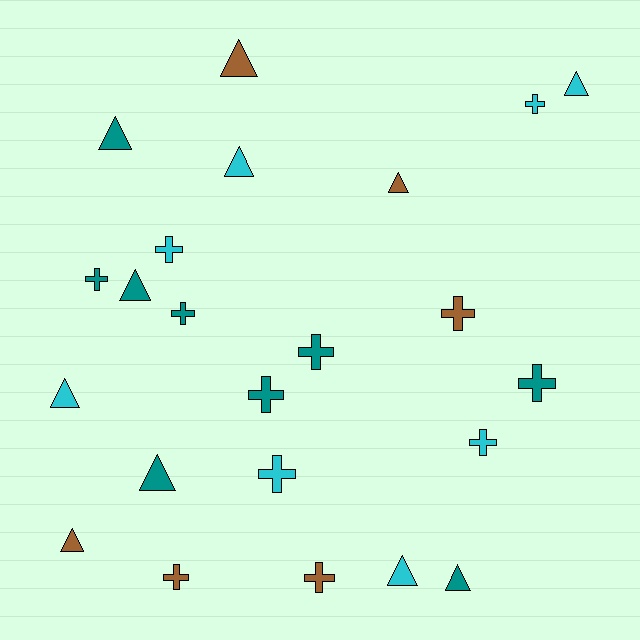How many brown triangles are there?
There are 3 brown triangles.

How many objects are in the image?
There are 23 objects.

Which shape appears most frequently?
Cross, with 12 objects.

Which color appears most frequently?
Teal, with 9 objects.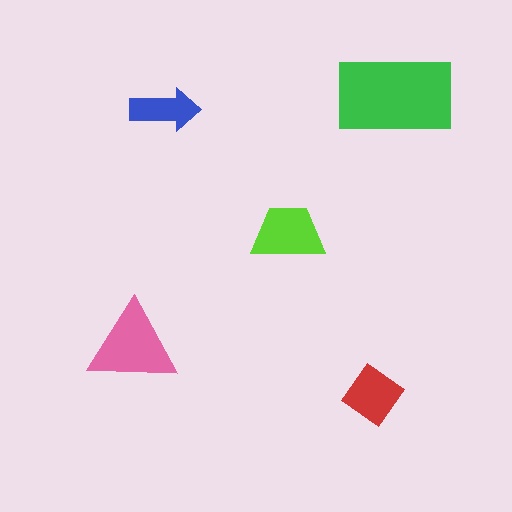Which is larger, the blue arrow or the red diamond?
The red diamond.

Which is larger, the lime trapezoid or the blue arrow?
The lime trapezoid.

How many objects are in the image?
There are 5 objects in the image.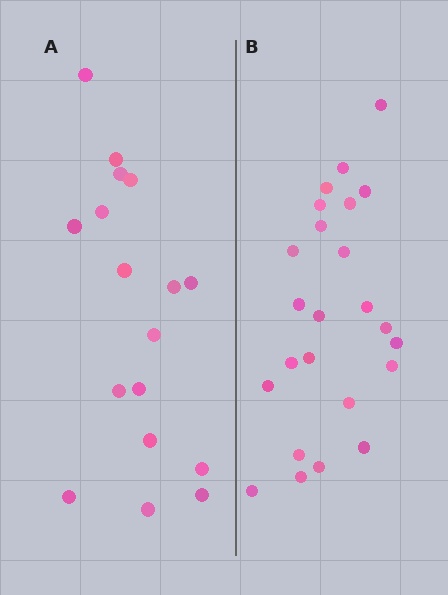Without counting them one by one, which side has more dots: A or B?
Region B (the right region) has more dots.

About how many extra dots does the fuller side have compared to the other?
Region B has roughly 8 or so more dots than region A.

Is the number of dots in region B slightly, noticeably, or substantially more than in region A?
Region B has noticeably more, but not dramatically so. The ratio is roughly 1.4 to 1.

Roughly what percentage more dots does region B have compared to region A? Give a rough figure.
About 40% more.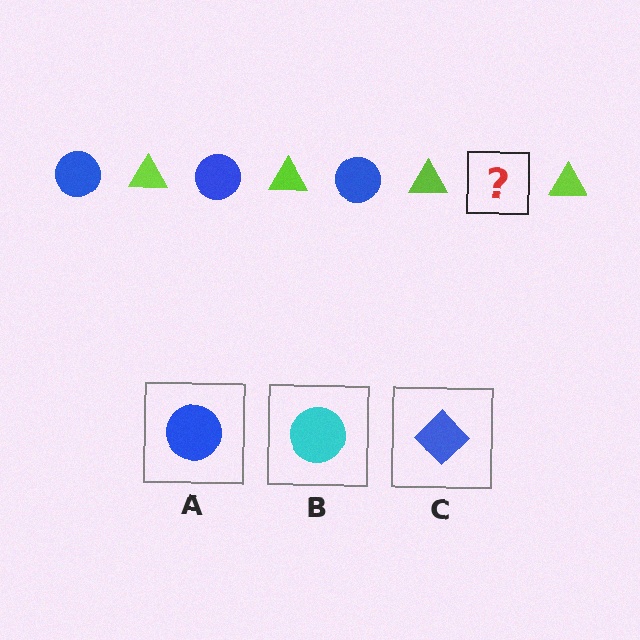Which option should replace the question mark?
Option A.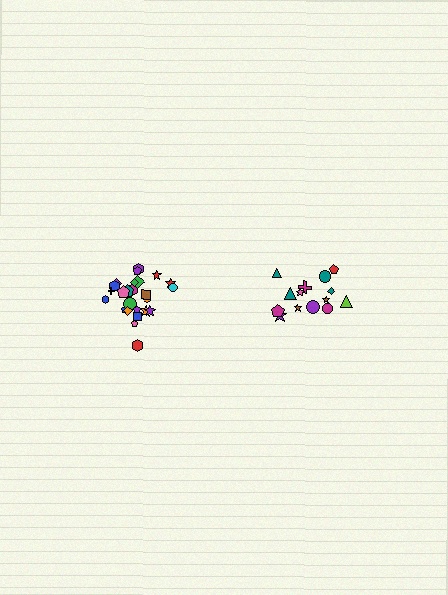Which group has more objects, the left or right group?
The left group.